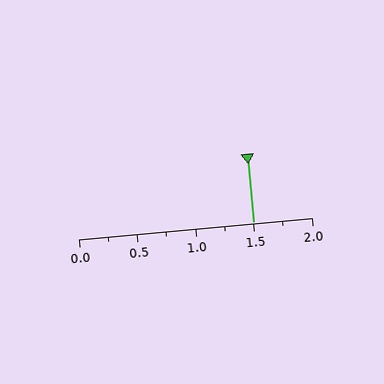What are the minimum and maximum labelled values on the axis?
The axis runs from 0.0 to 2.0.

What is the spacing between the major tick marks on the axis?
The major ticks are spaced 0.5 apart.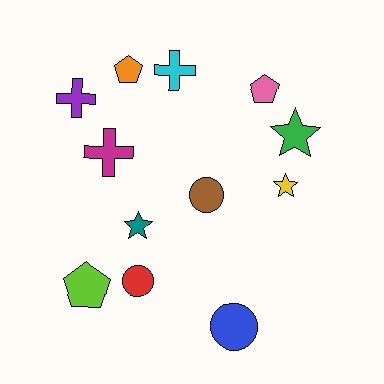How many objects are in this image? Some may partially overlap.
There are 12 objects.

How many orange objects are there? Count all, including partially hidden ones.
There is 1 orange object.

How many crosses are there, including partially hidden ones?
There are 3 crosses.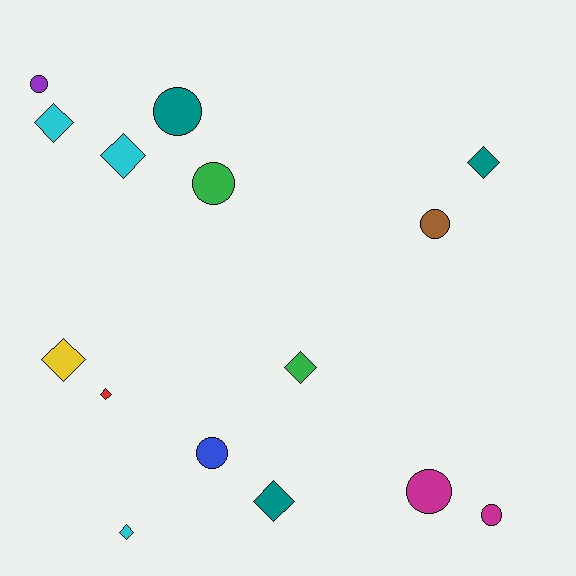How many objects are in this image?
There are 15 objects.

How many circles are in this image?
There are 7 circles.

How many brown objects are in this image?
There is 1 brown object.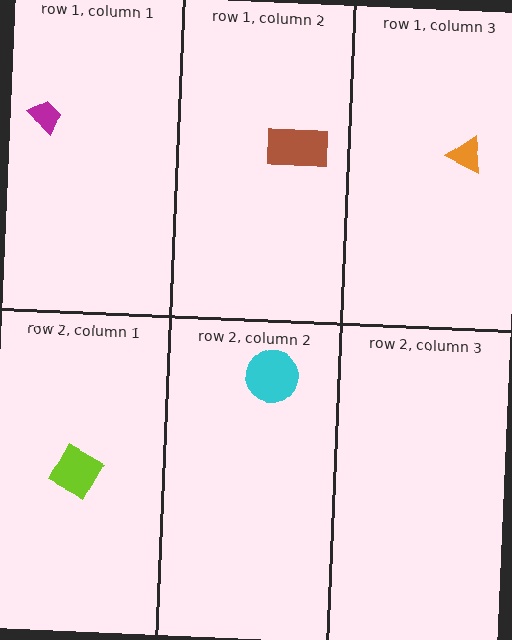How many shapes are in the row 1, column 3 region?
1.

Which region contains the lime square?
The row 2, column 1 region.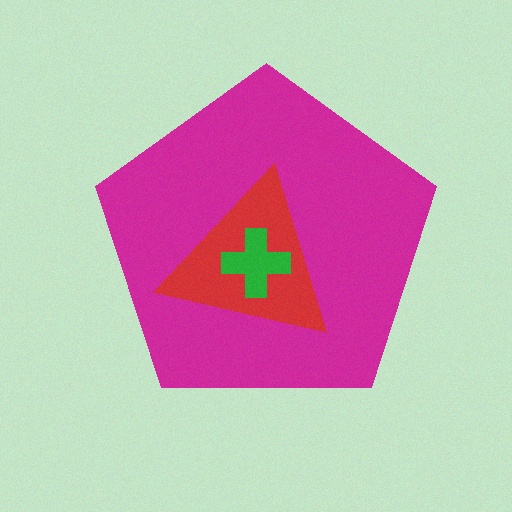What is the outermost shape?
The magenta pentagon.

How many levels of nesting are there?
3.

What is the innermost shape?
The green cross.